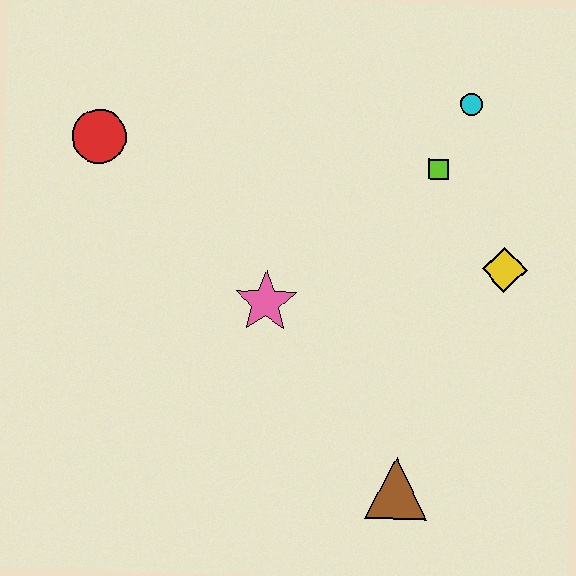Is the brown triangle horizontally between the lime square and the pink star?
Yes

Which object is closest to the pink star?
The lime square is closest to the pink star.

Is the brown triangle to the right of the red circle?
Yes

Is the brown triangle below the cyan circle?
Yes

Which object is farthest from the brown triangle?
The red circle is farthest from the brown triangle.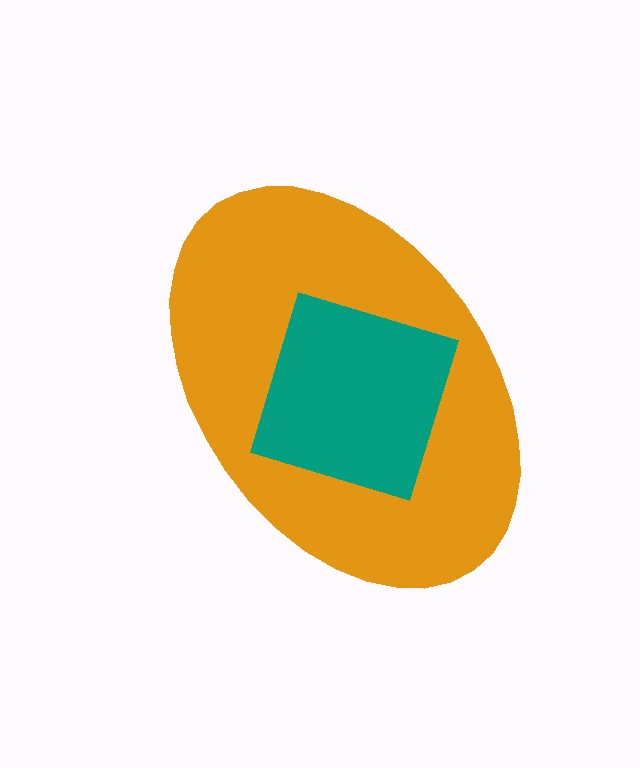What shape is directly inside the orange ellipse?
The teal square.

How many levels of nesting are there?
2.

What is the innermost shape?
The teal square.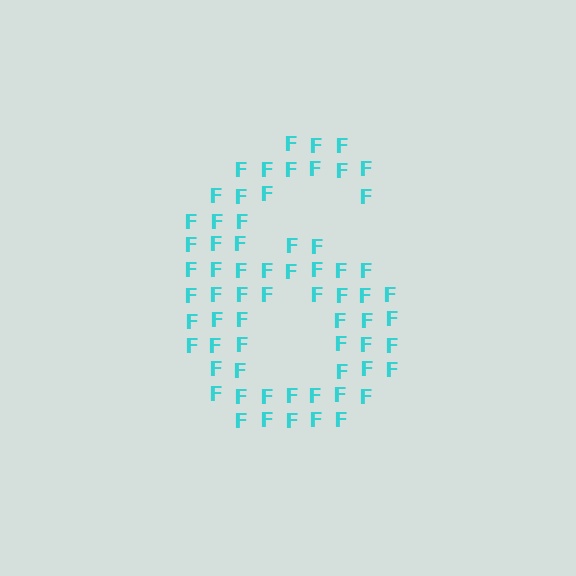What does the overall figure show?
The overall figure shows the digit 6.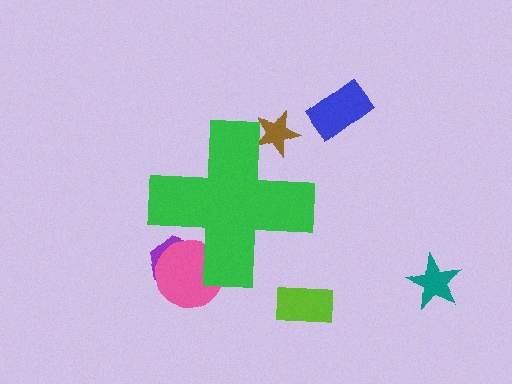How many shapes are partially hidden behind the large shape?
3 shapes are partially hidden.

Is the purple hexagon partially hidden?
Yes, the purple hexagon is partially hidden behind the green cross.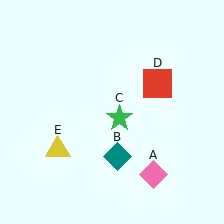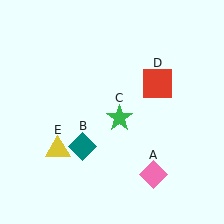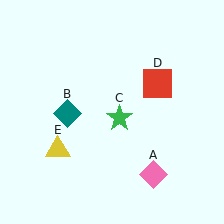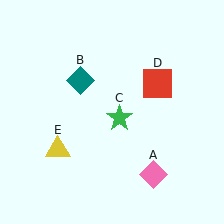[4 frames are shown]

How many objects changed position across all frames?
1 object changed position: teal diamond (object B).